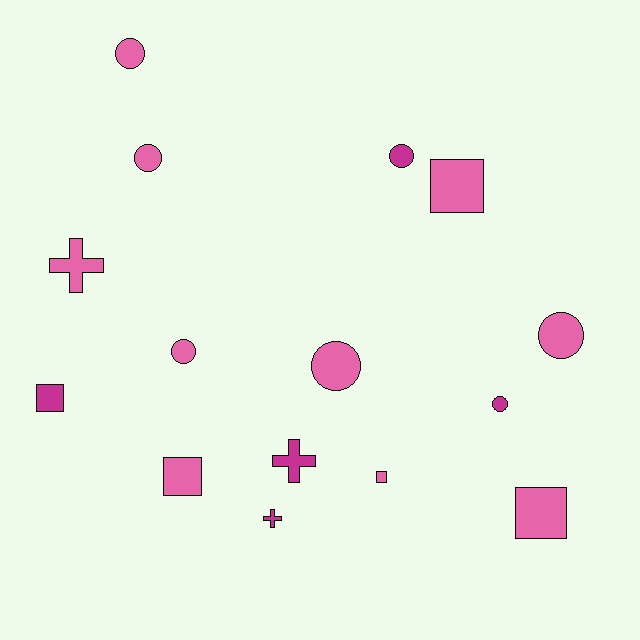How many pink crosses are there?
There is 1 pink cross.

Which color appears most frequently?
Pink, with 10 objects.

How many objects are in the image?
There are 15 objects.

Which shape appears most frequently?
Circle, with 7 objects.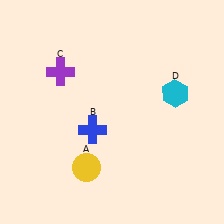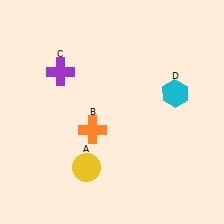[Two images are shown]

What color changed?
The cross (B) changed from blue in Image 1 to orange in Image 2.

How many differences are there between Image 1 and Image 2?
There is 1 difference between the two images.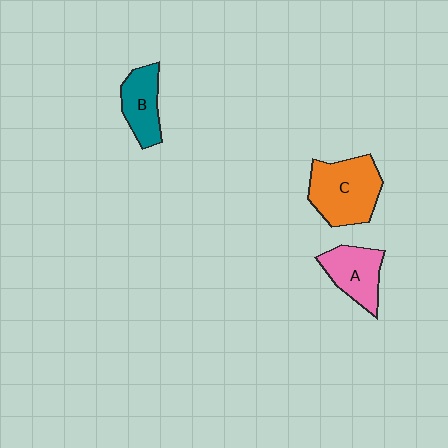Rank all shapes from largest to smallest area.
From largest to smallest: C (orange), A (pink), B (teal).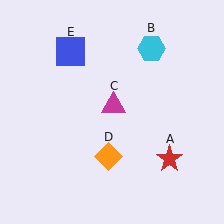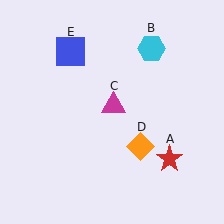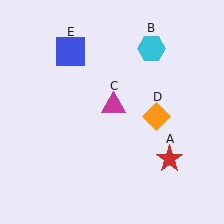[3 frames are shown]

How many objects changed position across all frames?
1 object changed position: orange diamond (object D).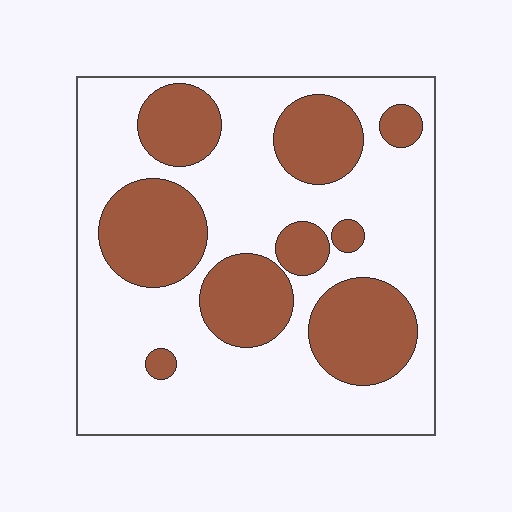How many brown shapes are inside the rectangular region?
9.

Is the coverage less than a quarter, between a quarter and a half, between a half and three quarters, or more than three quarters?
Between a quarter and a half.